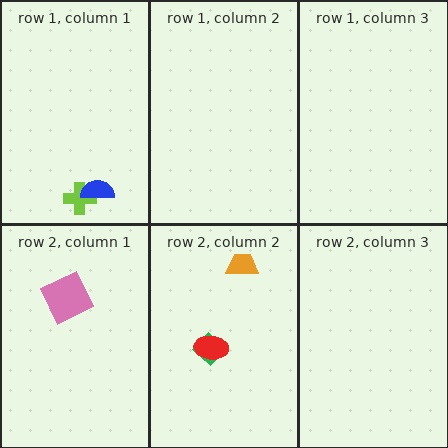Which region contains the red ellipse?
The row 2, column 2 region.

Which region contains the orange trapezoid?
The row 2, column 2 region.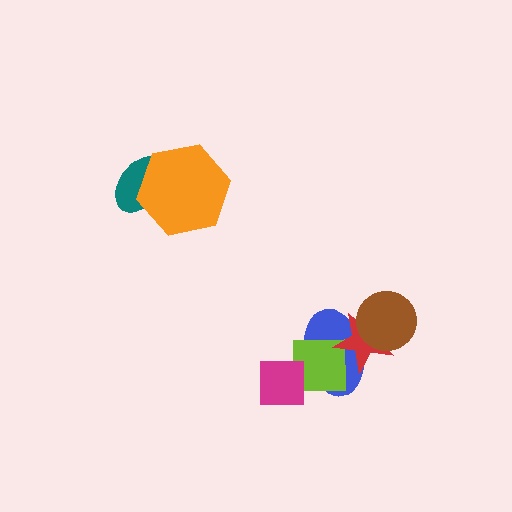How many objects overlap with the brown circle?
2 objects overlap with the brown circle.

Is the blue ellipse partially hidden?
Yes, it is partially covered by another shape.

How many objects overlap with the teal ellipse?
1 object overlaps with the teal ellipse.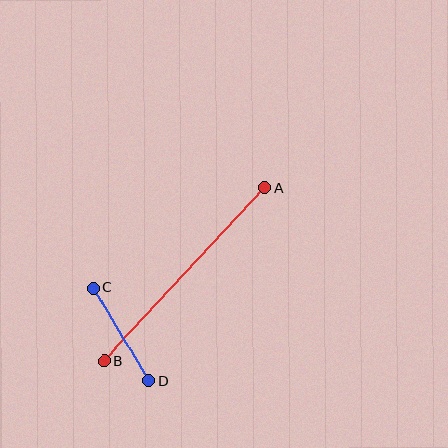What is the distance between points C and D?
The distance is approximately 108 pixels.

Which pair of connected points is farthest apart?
Points A and B are farthest apart.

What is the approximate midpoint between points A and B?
The midpoint is at approximately (184, 274) pixels.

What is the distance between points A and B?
The distance is approximately 237 pixels.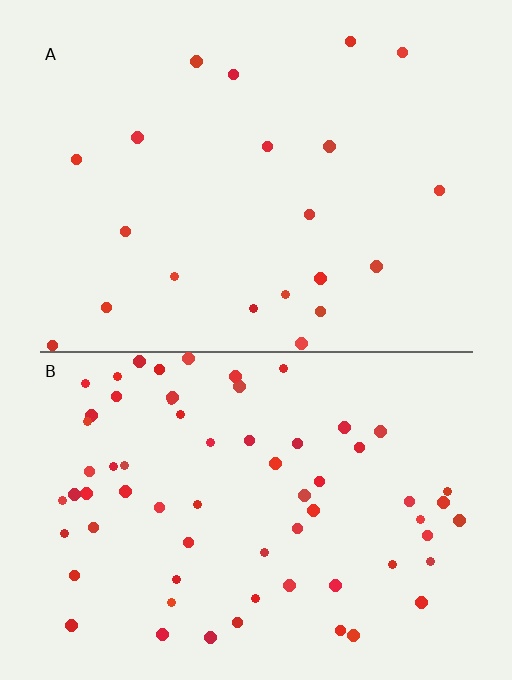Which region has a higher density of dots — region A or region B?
B (the bottom).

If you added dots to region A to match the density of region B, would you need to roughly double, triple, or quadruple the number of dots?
Approximately triple.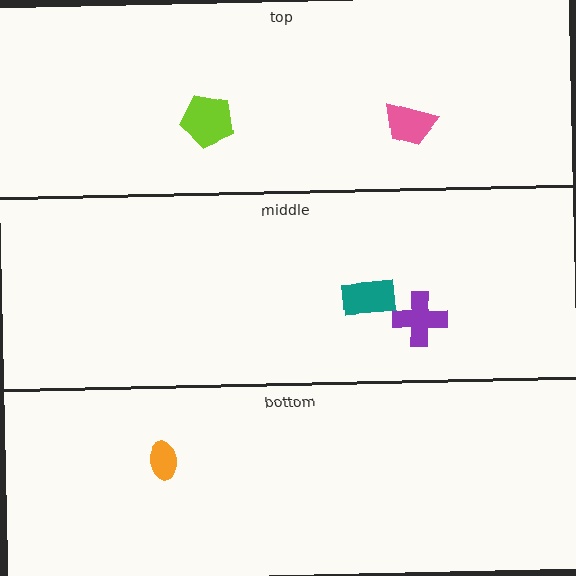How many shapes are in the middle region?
2.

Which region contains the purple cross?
The middle region.